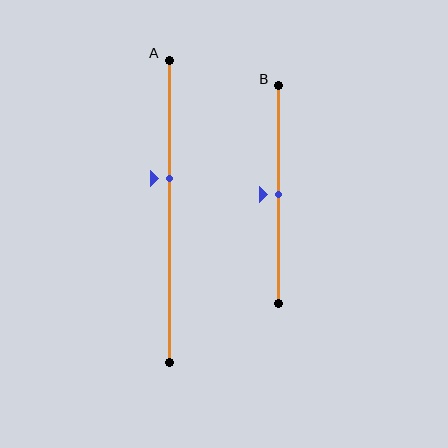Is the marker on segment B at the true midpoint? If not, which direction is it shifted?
Yes, the marker on segment B is at the true midpoint.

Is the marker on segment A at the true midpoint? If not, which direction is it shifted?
No, the marker on segment A is shifted upward by about 11% of the segment length.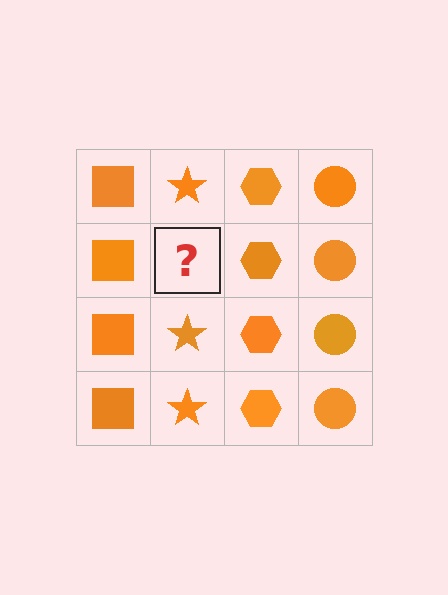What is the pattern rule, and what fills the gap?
The rule is that each column has a consistent shape. The gap should be filled with an orange star.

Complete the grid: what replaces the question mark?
The question mark should be replaced with an orange star.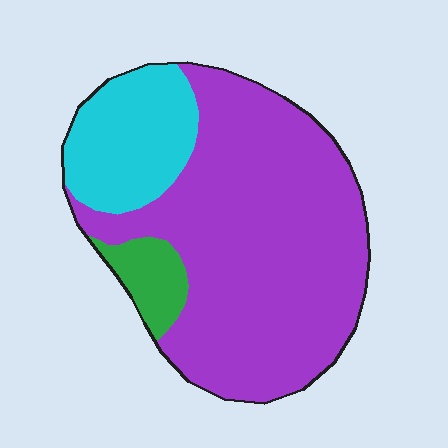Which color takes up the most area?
Purple, at roughly 70%.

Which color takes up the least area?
Green, at roughly 5%.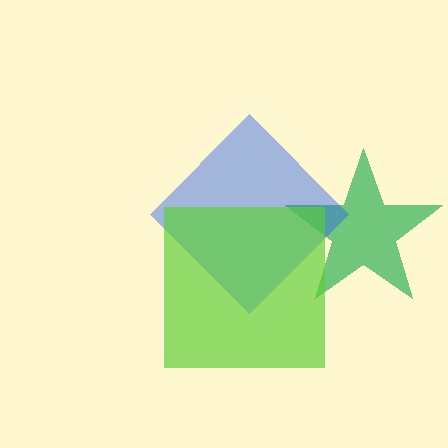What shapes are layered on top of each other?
The layered shapes are: a green star, a blue diamond, a lime square.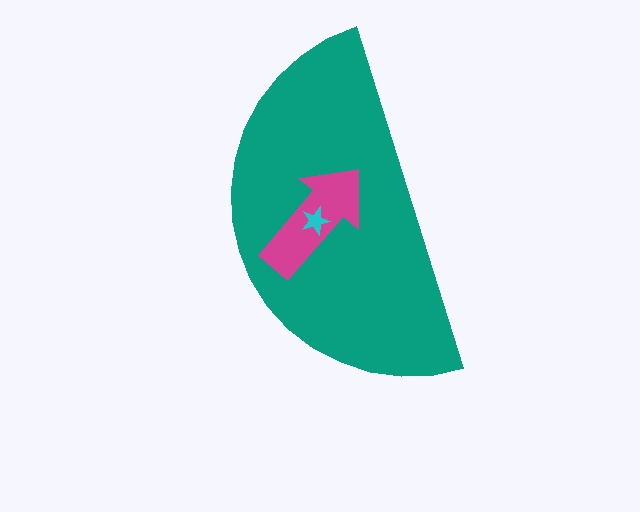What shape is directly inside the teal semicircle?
The magenta arrow.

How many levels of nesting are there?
3.